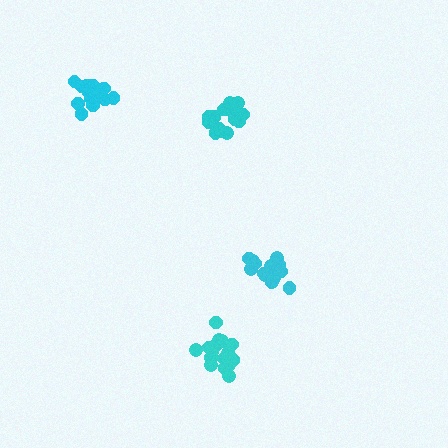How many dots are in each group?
Group 1: 19 dots, Group 2: 15 dots, Group 3: 19 dots, Group 4: 14 dots (67 total).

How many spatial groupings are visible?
There are 4 spatial groupings.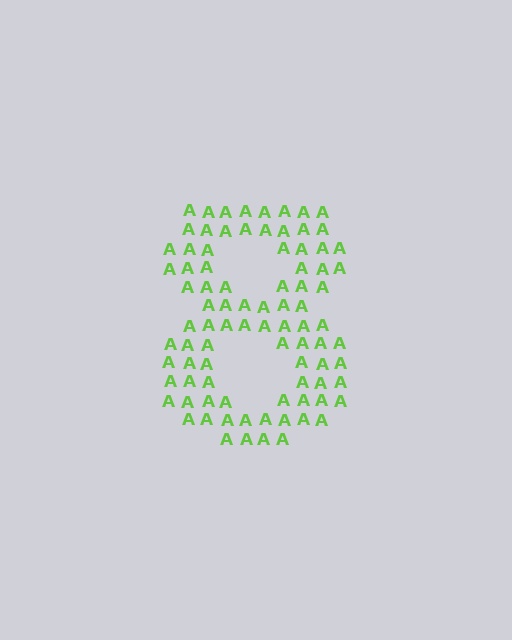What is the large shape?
The large shape is the digit 8.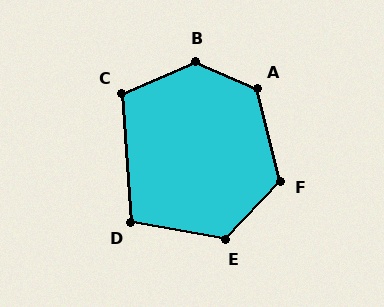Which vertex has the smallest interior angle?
D, at approximately 104 degrees.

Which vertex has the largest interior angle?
B, at approximately 133 degrees.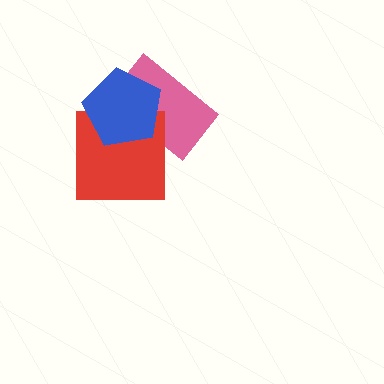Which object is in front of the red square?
The blue pentagon is in front of the red square.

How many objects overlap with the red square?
2 objects overlap with the red square.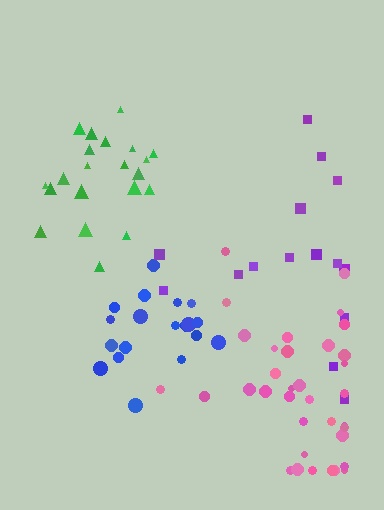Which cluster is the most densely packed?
Blue.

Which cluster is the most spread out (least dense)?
Purple.